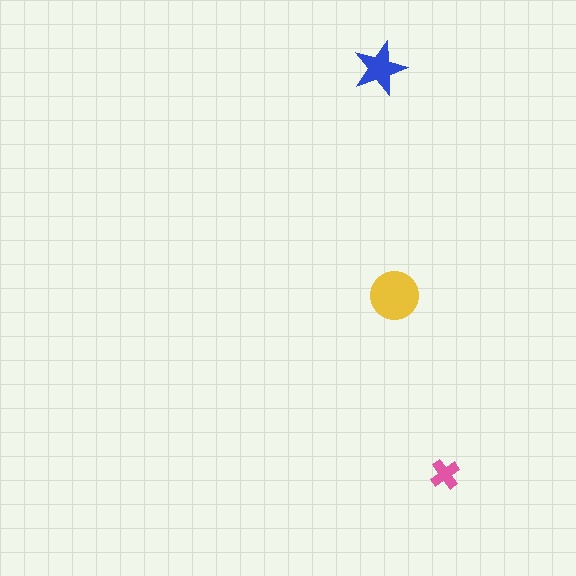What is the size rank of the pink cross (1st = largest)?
3rd.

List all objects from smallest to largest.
The pink cross, the blue star, the yellow circle.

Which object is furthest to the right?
The pink cross is rightmost.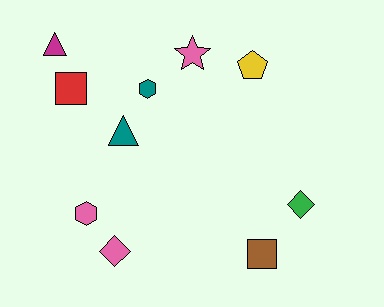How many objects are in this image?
There are 10 objects.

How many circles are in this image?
There are no circles.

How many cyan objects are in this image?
There are no cyan objects.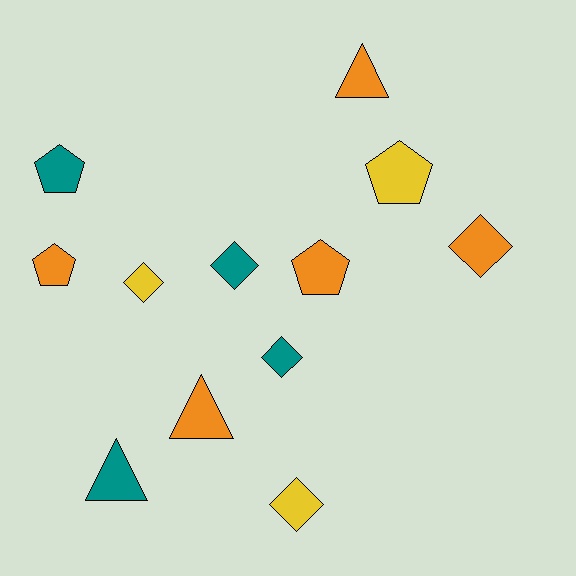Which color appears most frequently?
Orange, with 5 objects.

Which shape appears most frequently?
Diamond, with 5 objects.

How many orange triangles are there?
There are 2 orange triangles.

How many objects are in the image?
There are 12 objects.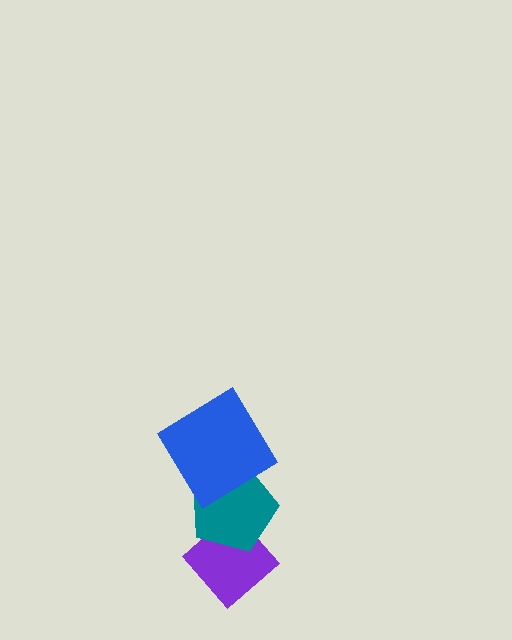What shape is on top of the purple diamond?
The teal pentagon is on top of the purple diamond.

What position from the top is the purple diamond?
The purple diamond is 3rd from the top.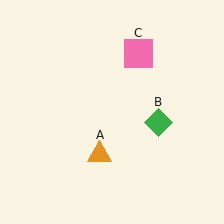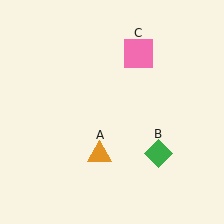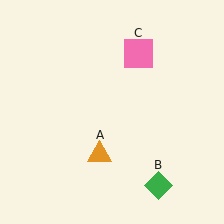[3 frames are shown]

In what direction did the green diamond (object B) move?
The green diamond (object B) moved down.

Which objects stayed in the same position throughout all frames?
Orange triangle (object A) and pink square (object C) remained stationary.